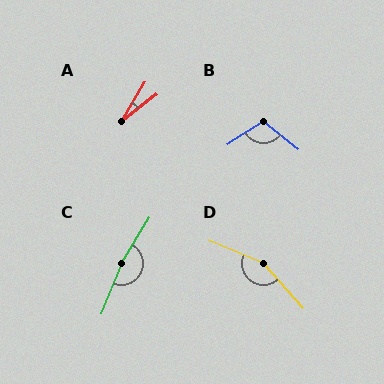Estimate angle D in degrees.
Approximately 154 degrees.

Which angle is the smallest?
A, at approximately 21 degrees.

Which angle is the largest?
C, at approximately 170 degrees.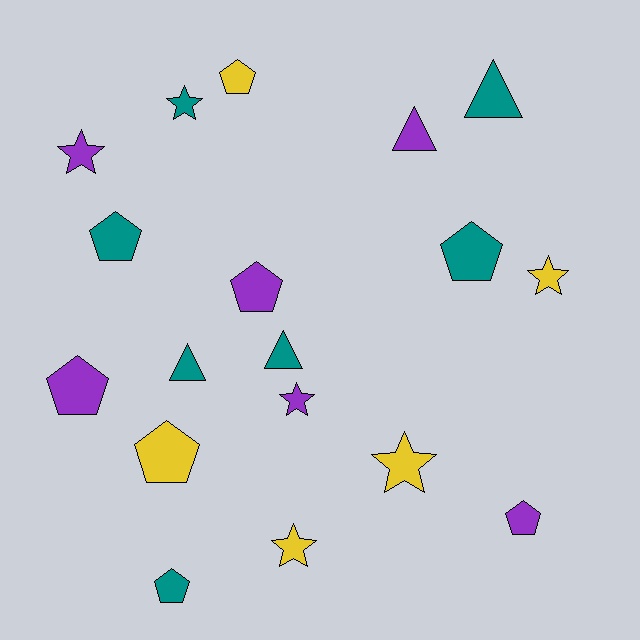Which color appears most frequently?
Teal, with 7 objects.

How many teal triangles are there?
There are 3 teal triangles.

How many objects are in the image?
There are 18 objects.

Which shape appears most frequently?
Pentagon, with 8 objects.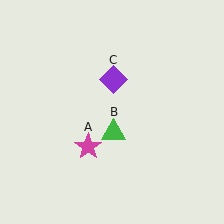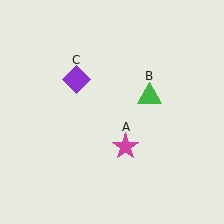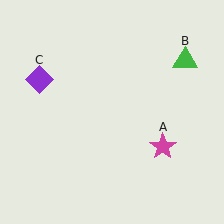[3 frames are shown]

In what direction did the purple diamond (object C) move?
The purple diamond (object C) moved left.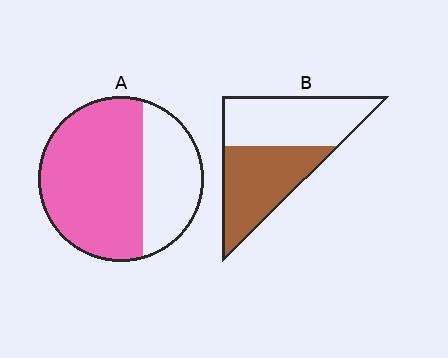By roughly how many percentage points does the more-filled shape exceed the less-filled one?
By roughly 20 percentage points (A over B).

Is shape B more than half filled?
Roughly half.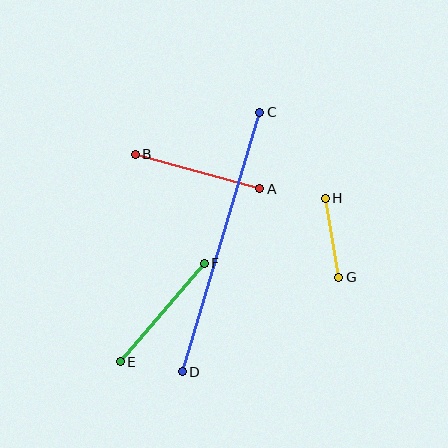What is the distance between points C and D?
The distance is approximately 271 pixels.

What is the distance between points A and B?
The distance is approximately 129 pixels.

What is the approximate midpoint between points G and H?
The midpoint is at approximately (332, 238) pixels.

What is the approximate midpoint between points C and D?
The midpoint is at approximately (221, 242) pixels.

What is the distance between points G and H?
The distance is approximately 80 pixels.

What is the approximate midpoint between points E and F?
The midpoint is at approximately (162, 313) pixels.